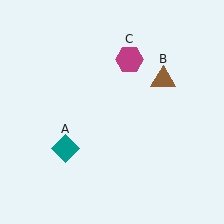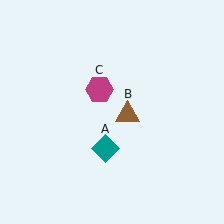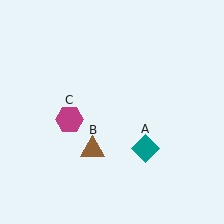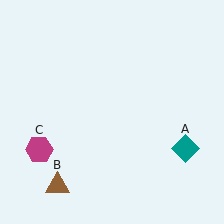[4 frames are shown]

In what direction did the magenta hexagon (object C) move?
The magenta hexagon (object C) moved down and to the left.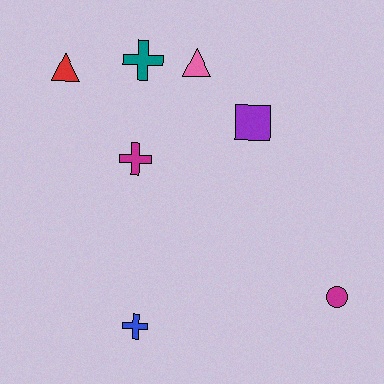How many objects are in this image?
There are 7 objects.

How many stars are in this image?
There are no stars.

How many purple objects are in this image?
There is 1 purple object.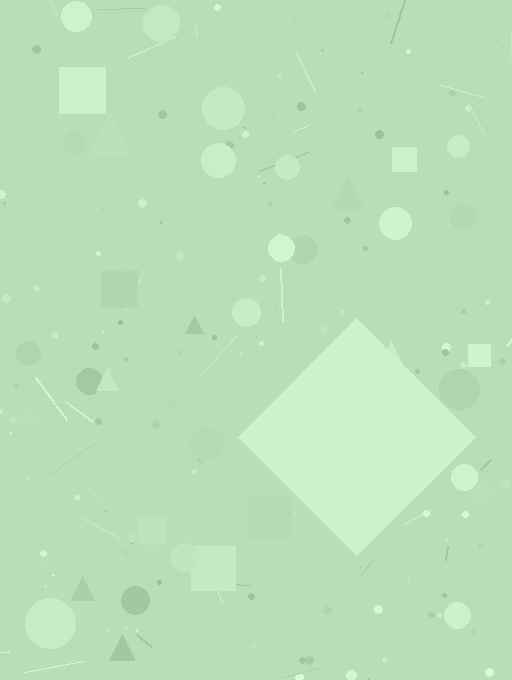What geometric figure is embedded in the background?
A diamond is embedded in the background.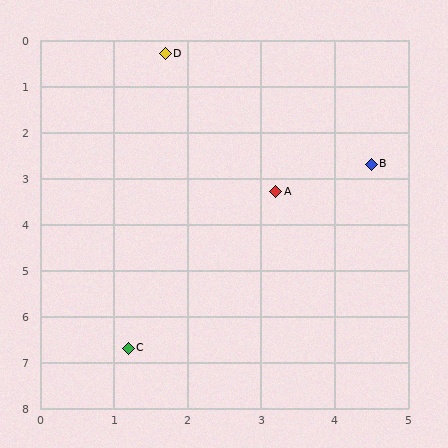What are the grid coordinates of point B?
Point B is at approximately (4.5, 2.7).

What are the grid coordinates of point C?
Point C is at approximately (1.2, 6.7).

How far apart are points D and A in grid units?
Points D and A are about 3.4 grid units apart.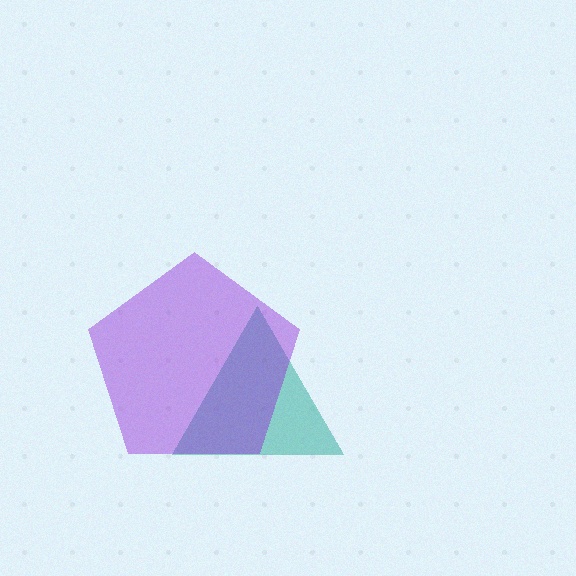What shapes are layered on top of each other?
The layered shapes are: a teal triangle, a purple pentagon.